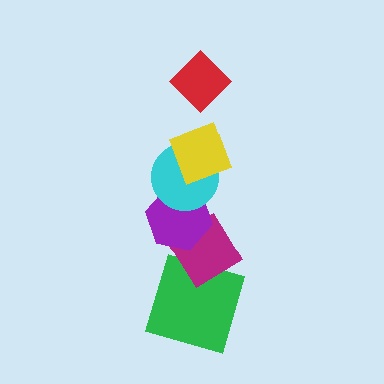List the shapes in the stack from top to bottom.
From top to bottom: the red diamond, the yellow square, the cyan circle, the purple hexagon, the magenta diamond, the green square.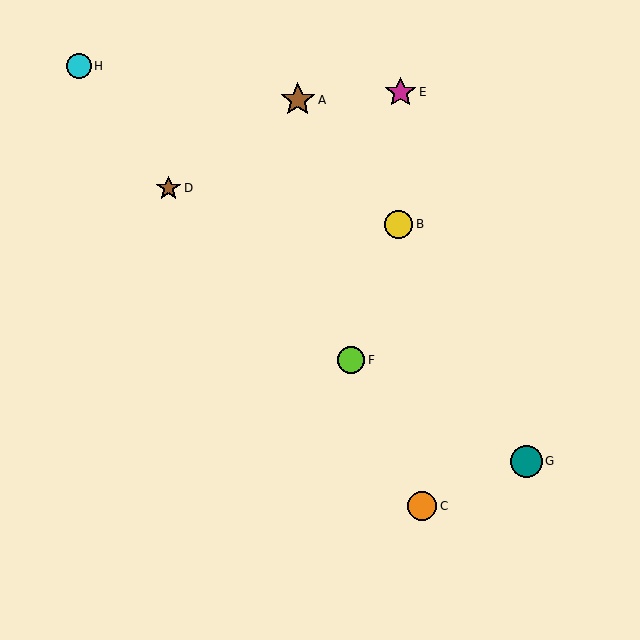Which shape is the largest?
The brown star (labeled A) is the largest.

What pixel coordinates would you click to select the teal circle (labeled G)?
Click at (526, 461) to select the teal circle G.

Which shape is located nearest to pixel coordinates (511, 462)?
The teal circle (labeled G) at (526, 461) is nearest to that location.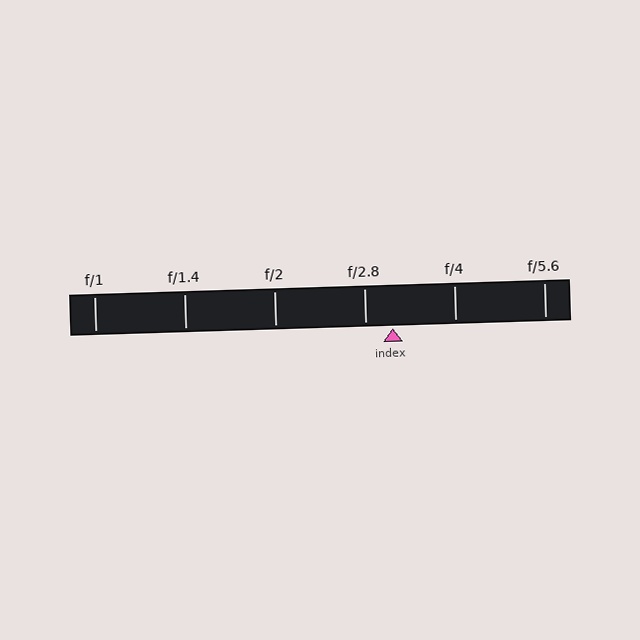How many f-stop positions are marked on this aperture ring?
There are 6 f-stop positions marked.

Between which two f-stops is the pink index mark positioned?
The index mark is between f/2.8 and f/4.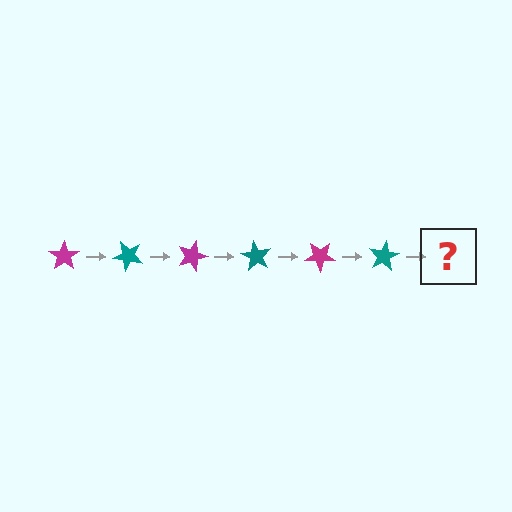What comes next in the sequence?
The next element should be a magenta star, rotated 270 degrees from the start.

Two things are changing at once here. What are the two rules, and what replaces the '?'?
The two rules are that it rotates 45 degrees each step and the color cycles through magenta and teal. The '?' should be a magenta star, rotated 270 degrees from the start.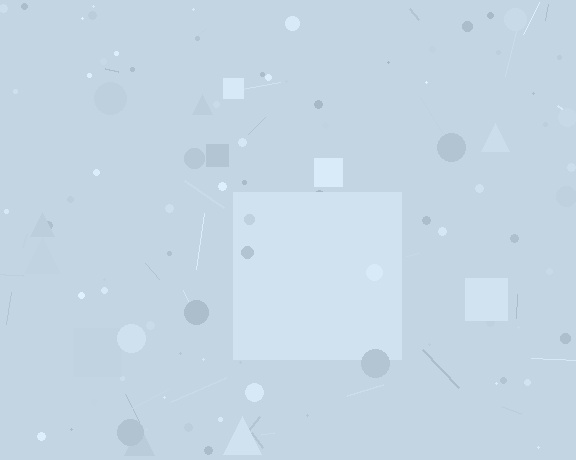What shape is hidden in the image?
A square is hidden in the image.